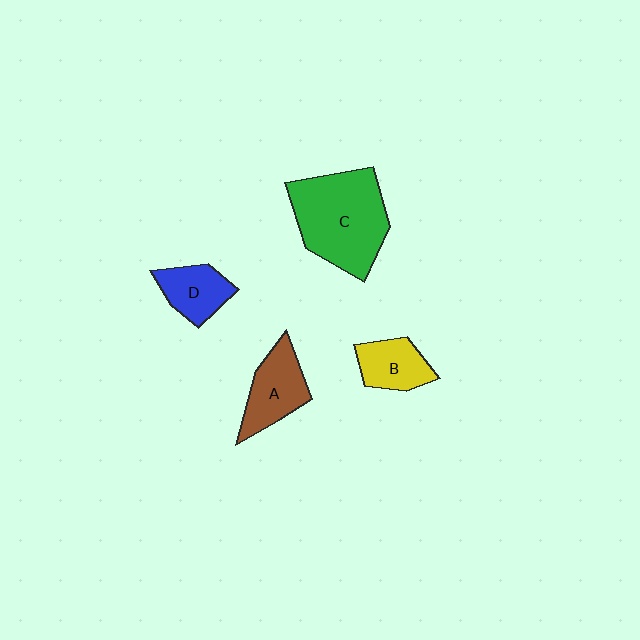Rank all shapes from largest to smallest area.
From largest to smallest: C (green), A (brown), D (blue), B (yellow).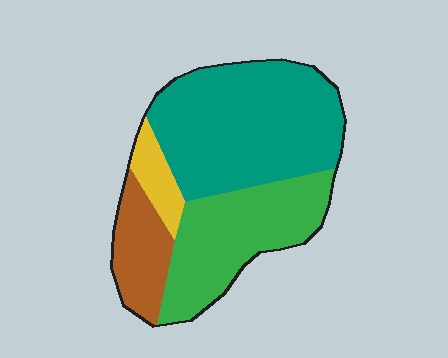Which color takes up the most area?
Teal, at roughly 50%.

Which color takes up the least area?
Yellow, at roughly 5%.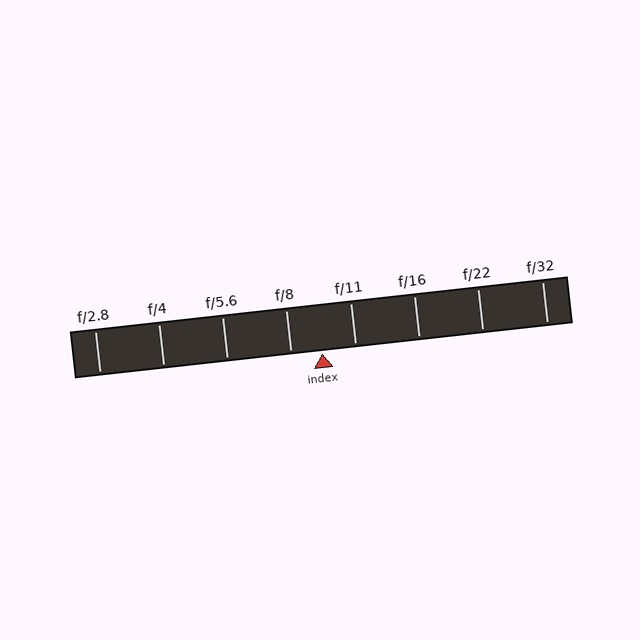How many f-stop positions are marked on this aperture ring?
There are 8 f-stop positions marked.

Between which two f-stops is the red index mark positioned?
The index mark is between f/8 and f/11.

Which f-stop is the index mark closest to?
The index mark is closest to f/8.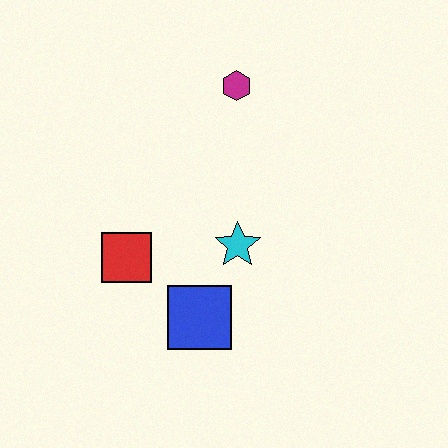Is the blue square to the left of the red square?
No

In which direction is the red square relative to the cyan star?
The red square is to the left of the cyan star.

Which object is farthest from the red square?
The magenta hexagon is farthest from the red square.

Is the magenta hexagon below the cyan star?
No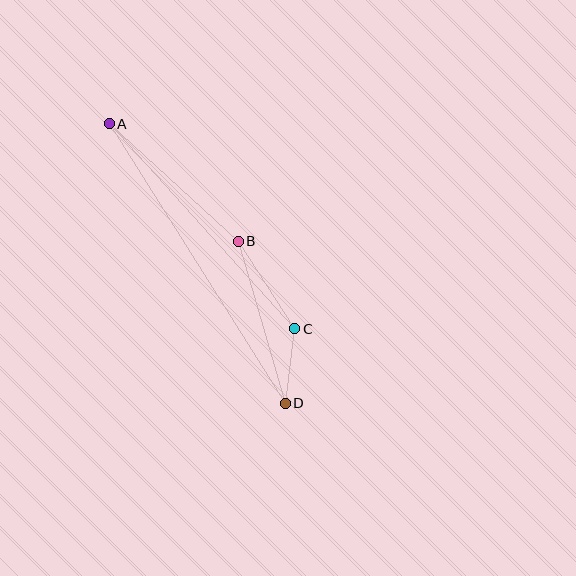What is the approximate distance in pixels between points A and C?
The distance between A and C is approximately 277 pixels.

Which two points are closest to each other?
Points C and D are closest to each other.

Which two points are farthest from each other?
Points A and D are farthest from each other.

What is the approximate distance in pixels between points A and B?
The distance between A and B is approximately 175 pixels.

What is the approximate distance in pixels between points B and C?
The distance between B and C is approximately 104 pixels.